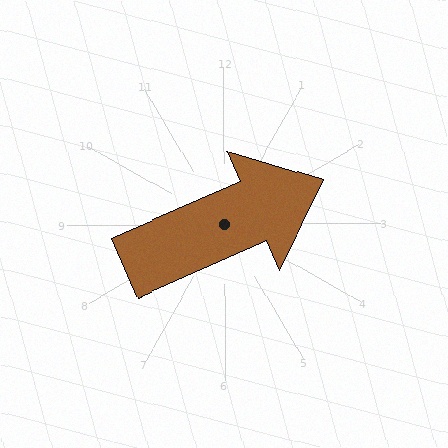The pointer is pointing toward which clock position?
Roughly 2 o'clock.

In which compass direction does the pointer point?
Northeast.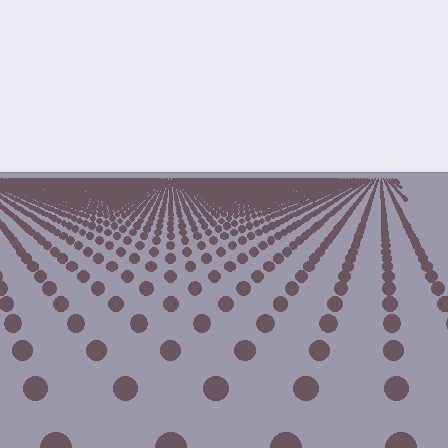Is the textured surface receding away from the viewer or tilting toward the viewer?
The surface is receding away from the viewer. Texture elements get smaller and denser toward the top.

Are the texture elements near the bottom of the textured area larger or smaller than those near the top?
Larger. Near the bottom, elements are closer to the viewer and appear at a bigger on-screen size.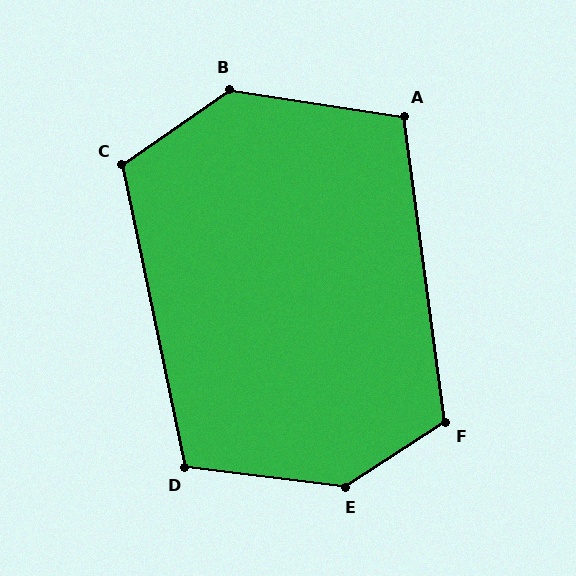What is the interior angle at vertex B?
Approximately 136 degrees (obtuse).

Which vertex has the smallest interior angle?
A, at approximately 106 degrees.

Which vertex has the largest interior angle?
E, at approximately 140 degrees.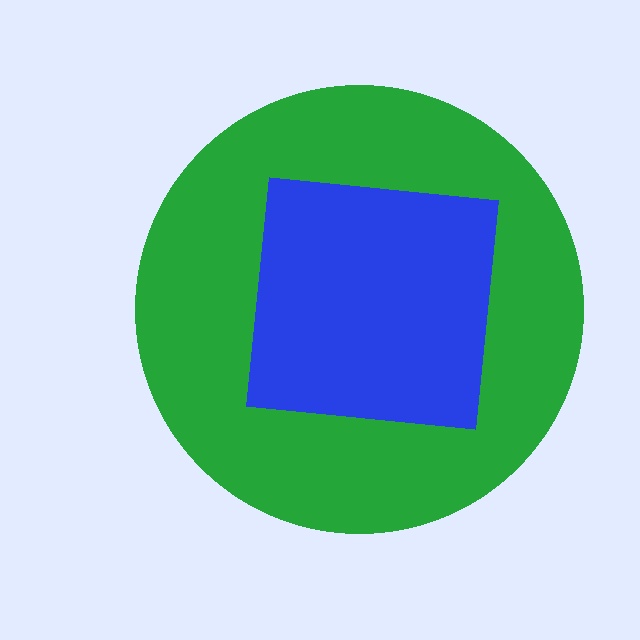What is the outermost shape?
The green circle.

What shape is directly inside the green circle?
The blue square.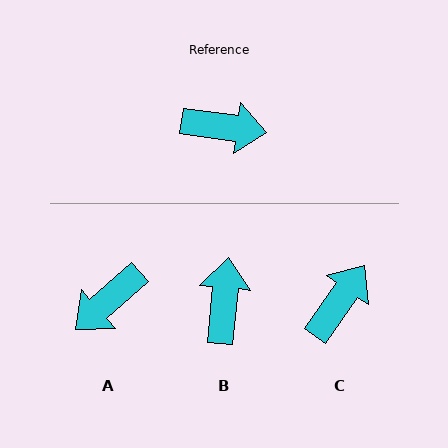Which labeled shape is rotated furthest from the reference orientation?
A, about 131 degrees away.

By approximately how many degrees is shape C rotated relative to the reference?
Approximately 62 degrees counter-clockwise.